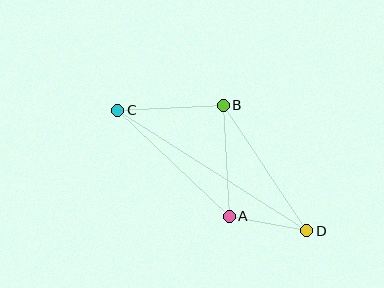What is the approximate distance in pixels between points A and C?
The distance between A and C is approximately 154 pixels.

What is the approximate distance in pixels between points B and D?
The distance between B and D is approximately 151 pixels.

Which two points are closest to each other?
Points A and D are closest to each other.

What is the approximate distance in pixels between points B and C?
The distance between B and C is approximately 106 pixels.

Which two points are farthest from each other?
Points C and D are farthest from each other.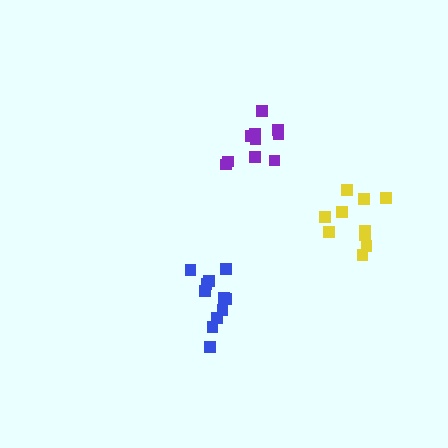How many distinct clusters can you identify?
There are 3 distinct clusters.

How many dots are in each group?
Group 1: 12 dots, Group 2: 10 dots, Group 3: 10 dots (32 total).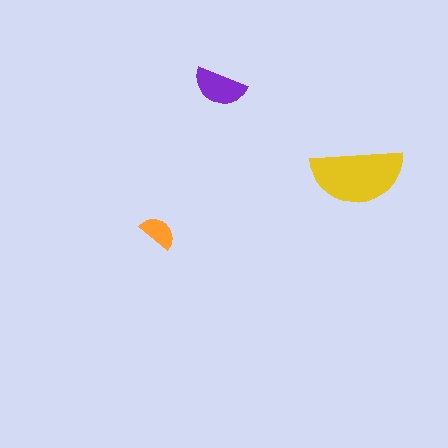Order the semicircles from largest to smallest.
the yellow one, the purple one, the orange one.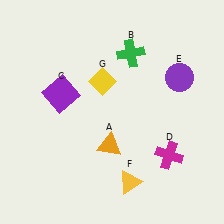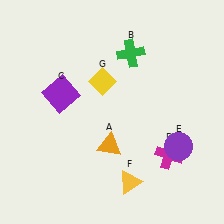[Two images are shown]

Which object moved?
The purple circle (E) moved down.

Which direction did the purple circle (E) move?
The purple circle (E) moved down.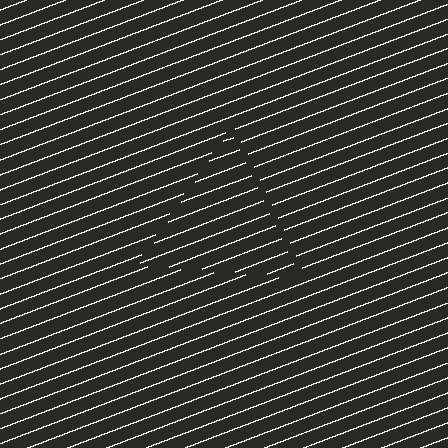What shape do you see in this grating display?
An illusory triangle. The interior of the shape contains the same grating, shifted by half a period — the contour is defined by the phase discontinuity where line-ends from the inner and outer gratings abut.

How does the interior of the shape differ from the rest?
The interior of the shape contains the same grating, shifted by half a period — the contour is defined by the phase discontinuity where line-ends from the inner and outer gratings abut.